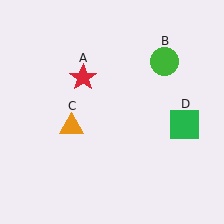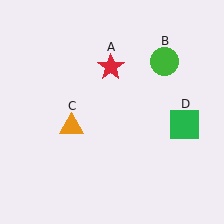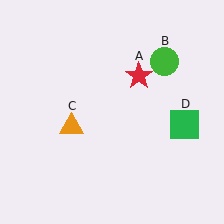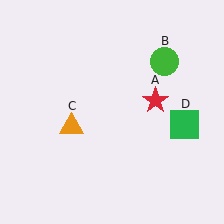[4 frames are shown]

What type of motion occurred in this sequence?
The red star (object A) rotated clockwise around the center of the scene.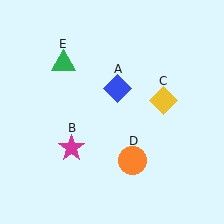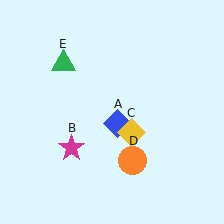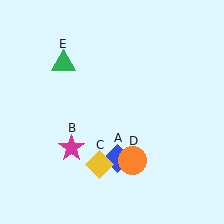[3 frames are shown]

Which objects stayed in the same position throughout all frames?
Magenta star (object B) and orange circle (object D) and green triangle (object E) remained stationary.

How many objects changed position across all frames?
2 objects changed position: blue diamond (object A), yellow diamond (object C).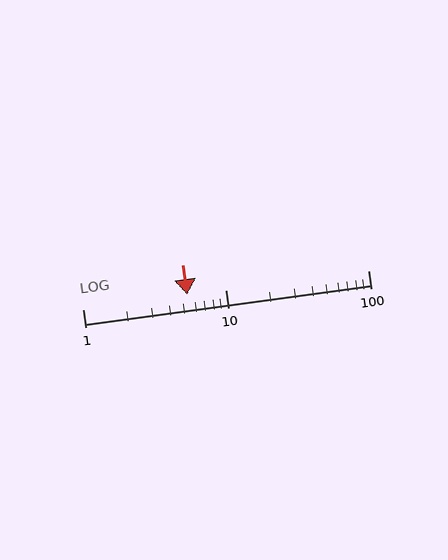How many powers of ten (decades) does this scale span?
The scale spans 2 decades, from 1 to 100.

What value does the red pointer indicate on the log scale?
The pointer indicates approximately 5.4.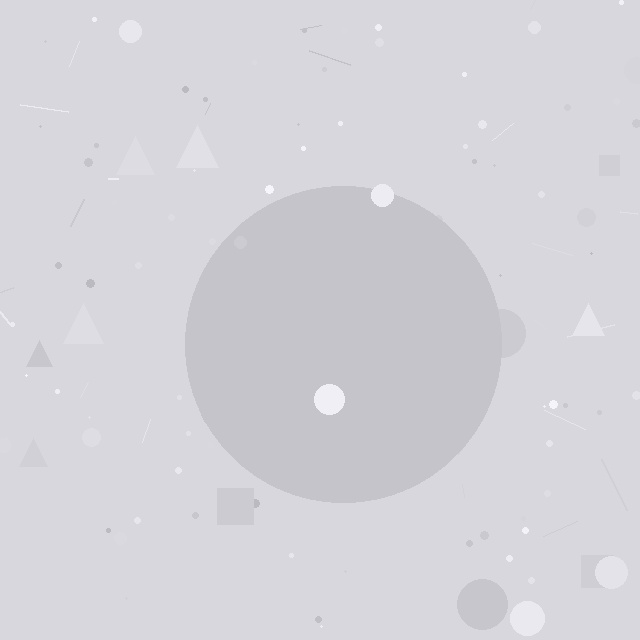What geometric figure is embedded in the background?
A circle is embedded in the background.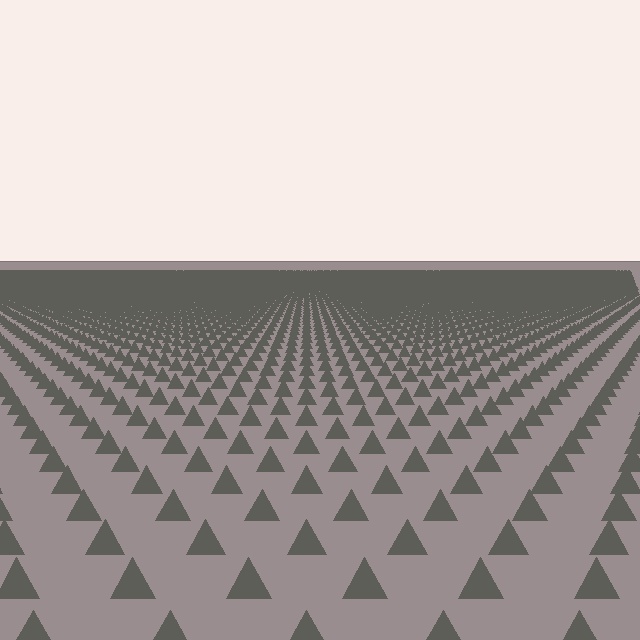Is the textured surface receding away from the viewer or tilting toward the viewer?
The surface is receding away from the viewer. Texture elements get smaller and denser toward the top.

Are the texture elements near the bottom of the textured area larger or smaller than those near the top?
Larger. Near the bottom, elements are closer to the viewer and appear at a bigger on-screen size.